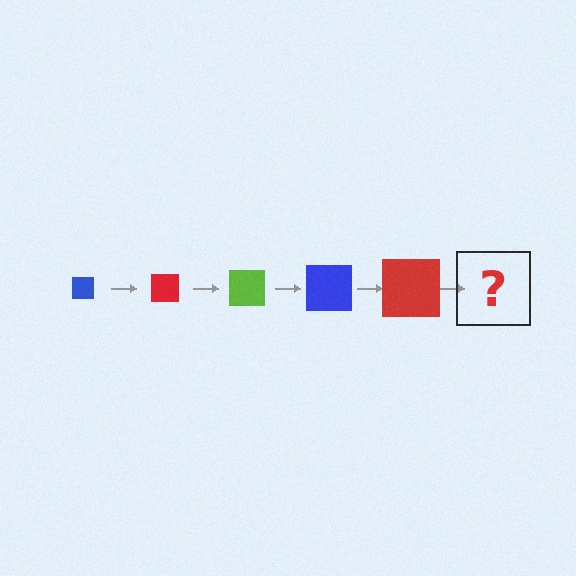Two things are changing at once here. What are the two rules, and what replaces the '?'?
The two rules are that the square grows larger each step and the color cycles through blue, red, and lime. The '?' should be a lime square, larger than the previous one.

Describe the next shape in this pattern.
It should be a lime square, larger than the previous one.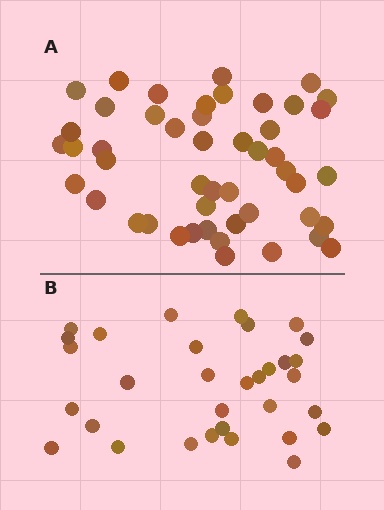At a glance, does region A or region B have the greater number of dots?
Region A (the top region) has more dots.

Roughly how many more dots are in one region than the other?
Region A has approximately 15 more dots than region B.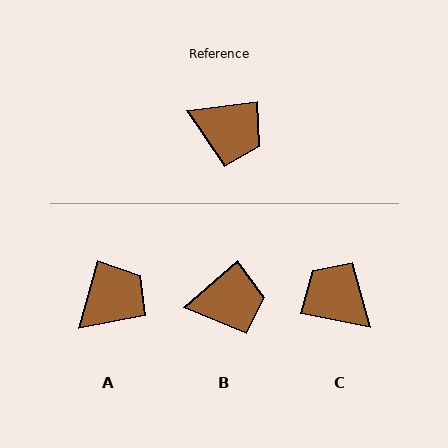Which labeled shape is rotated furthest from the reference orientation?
C, about 162 degrees away.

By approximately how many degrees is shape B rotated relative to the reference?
Approximately 34 degrees counter-clockwise.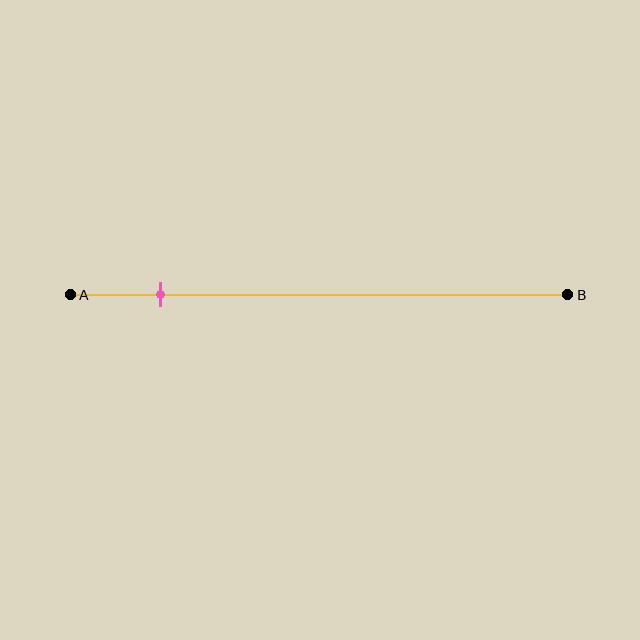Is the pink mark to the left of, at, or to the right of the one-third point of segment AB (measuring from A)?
The pink mark is to the left of the one-third point of segment AB.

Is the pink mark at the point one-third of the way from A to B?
No, the mark is at about 20% from A, not at the 33% one-third point.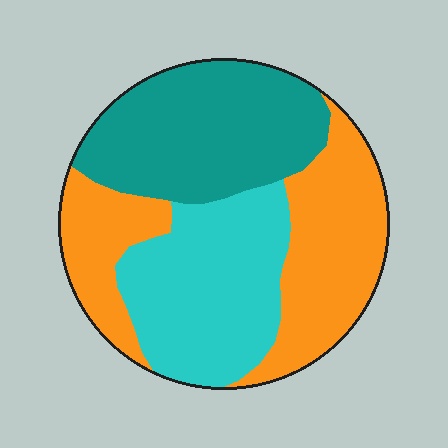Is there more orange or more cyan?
Orange.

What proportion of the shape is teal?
Teal covers 32% of the shape.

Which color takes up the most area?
Orange, at roughly 40%.